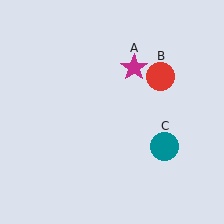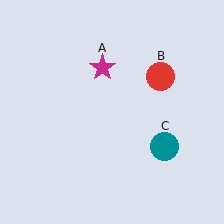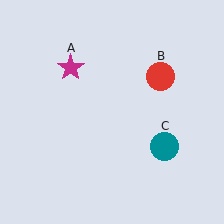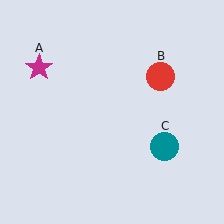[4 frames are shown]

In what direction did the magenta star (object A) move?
The magenta star (object A) moved left.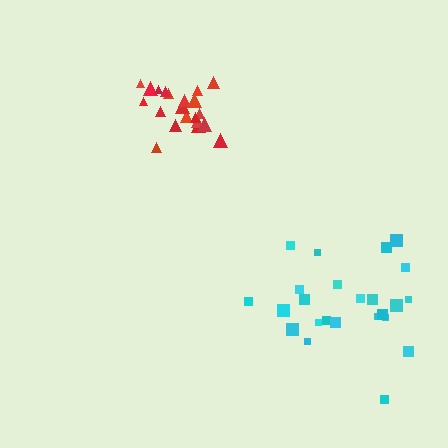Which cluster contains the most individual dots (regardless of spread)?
Cyan (24).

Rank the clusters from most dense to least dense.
red, cyan.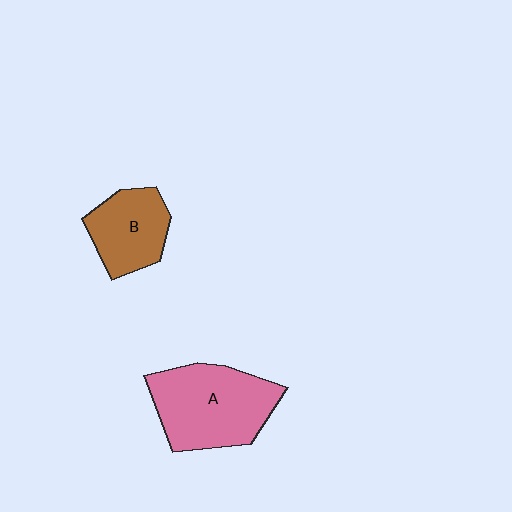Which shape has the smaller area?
Shape B (brown).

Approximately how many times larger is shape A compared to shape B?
Approximately 1.6 times.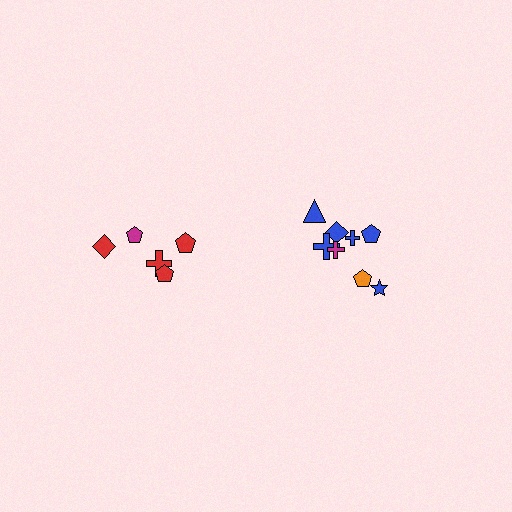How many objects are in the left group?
There are 5 objects.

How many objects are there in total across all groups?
There are 13 objects.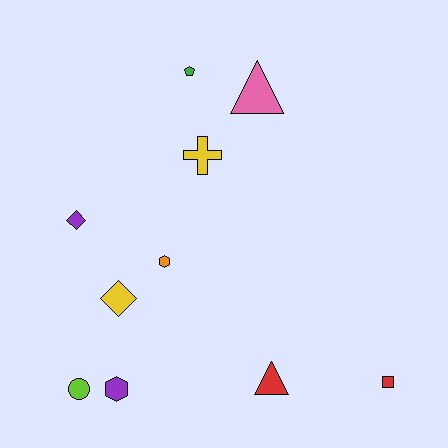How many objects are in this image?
There are 10 objects.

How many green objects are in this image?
There is 1 green object.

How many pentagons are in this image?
There is 1 pentagon.